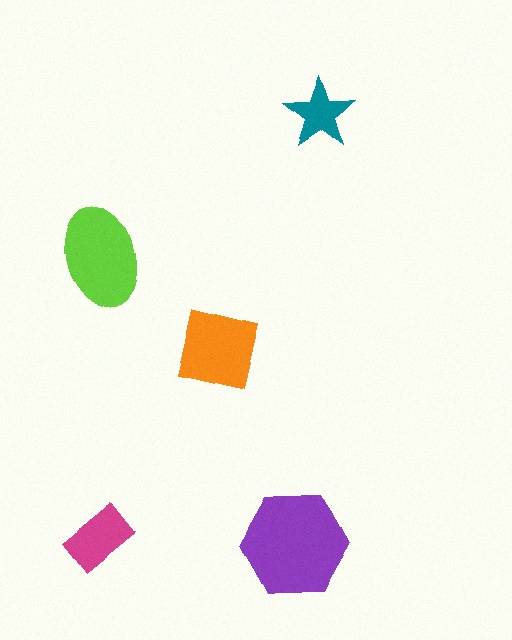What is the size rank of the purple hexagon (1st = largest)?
1st.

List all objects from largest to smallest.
The purple hexagon, the lime ellipse, the orange square, the magenta rectangle, the teal star.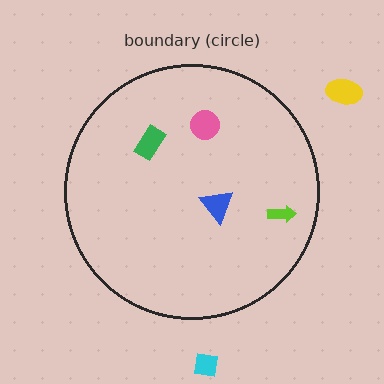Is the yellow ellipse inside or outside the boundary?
Outside.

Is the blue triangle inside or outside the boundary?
Inside.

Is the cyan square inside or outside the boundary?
Outside.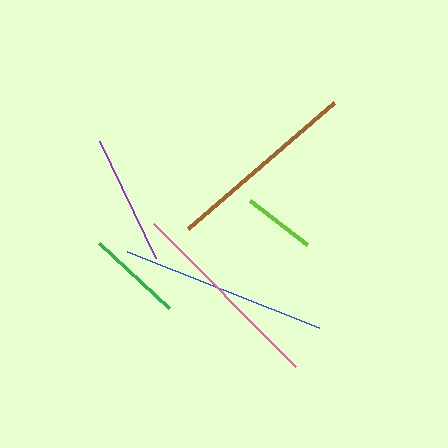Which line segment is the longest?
The blue line is the longest at approximately 207 pixels.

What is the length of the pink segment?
The pink segment is approximately 202 pixels long.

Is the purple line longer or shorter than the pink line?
The pink line is longer than the purple line.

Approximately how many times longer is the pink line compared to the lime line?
The pink line is approximately 2.8 times the length of the lime line.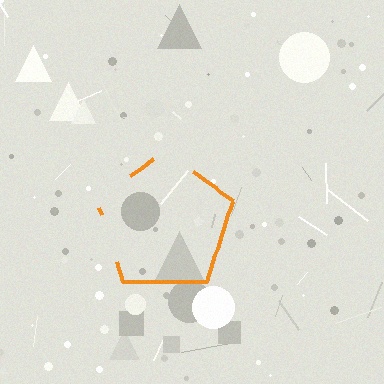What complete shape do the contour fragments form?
The contour fragments form a pentagon.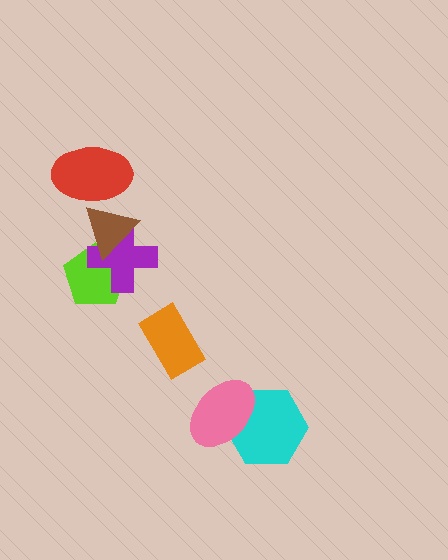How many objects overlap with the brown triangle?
3 objects overlap with the brown triangle.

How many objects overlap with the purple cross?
2 objects overlap with the purple cross.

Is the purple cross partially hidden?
Yes, it is partially covered by another shape.